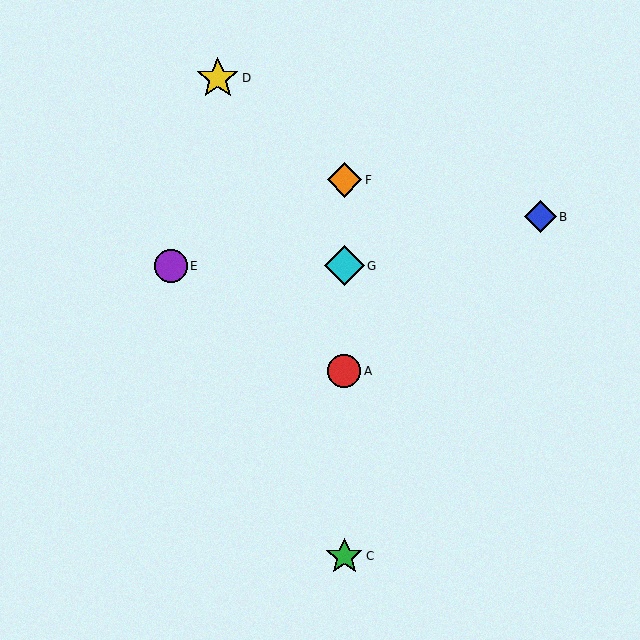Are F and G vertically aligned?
Yes, both are at x≈344.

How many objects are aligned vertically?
4 objects (A, C, F, G) are aligned vertically.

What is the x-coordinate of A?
Object A is at x≈344.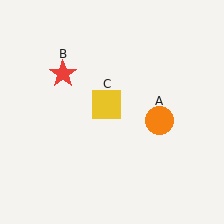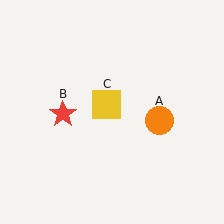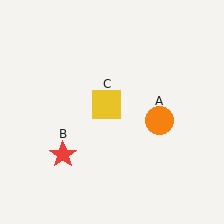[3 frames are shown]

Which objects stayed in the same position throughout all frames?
Orange circle (object A) and yellow square (object C) remained stationary.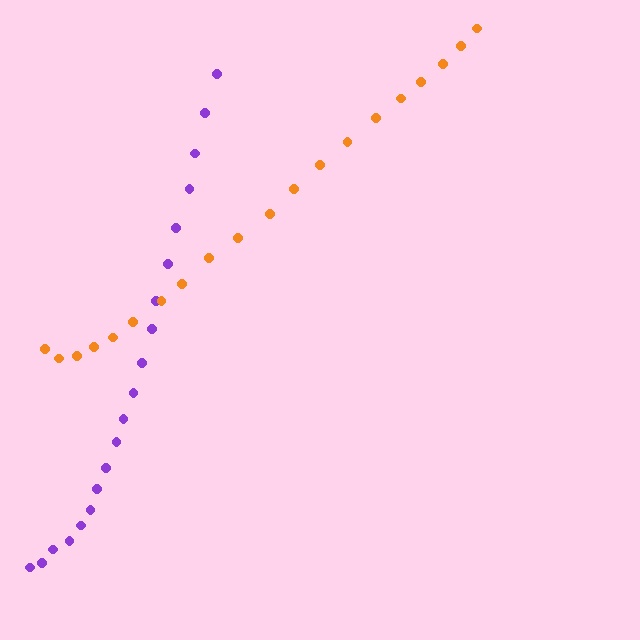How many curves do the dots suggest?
There are 2 distinct paths.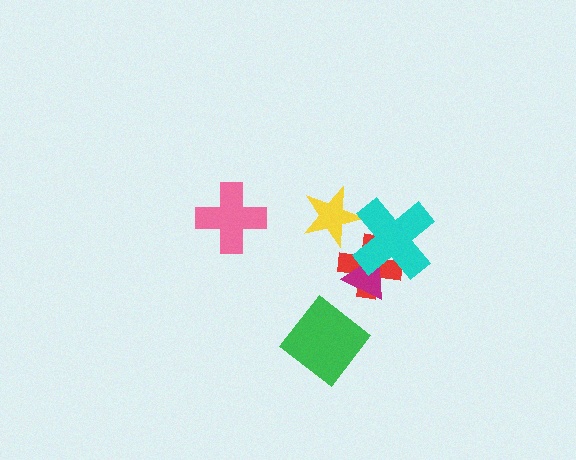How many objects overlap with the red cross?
2 objects overlap with the red cross.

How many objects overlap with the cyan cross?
3 objects overlap with the cyan cross.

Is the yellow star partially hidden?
Yes, it is partially covered by another shape.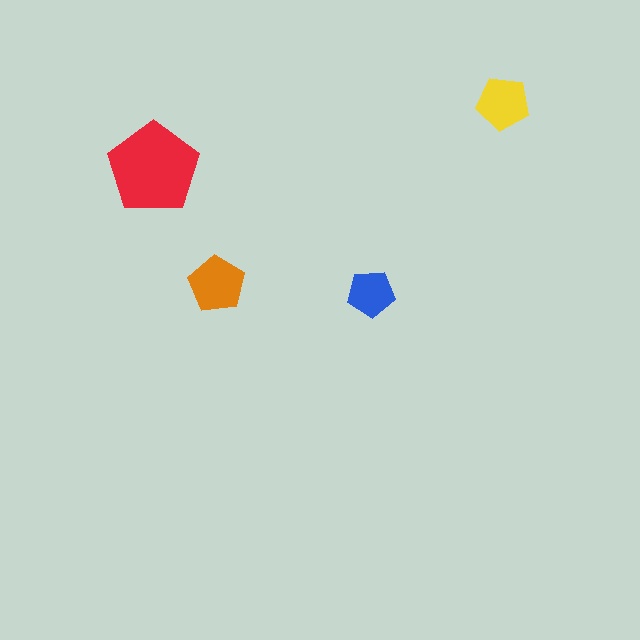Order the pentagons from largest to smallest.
the red one, the orange one, the yellow one, the blue one.